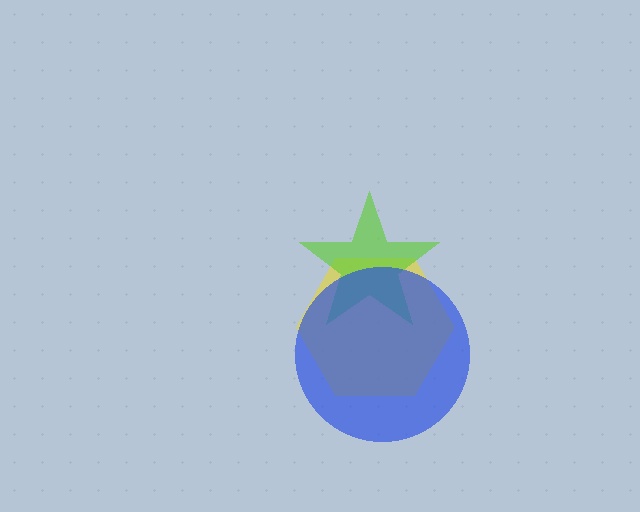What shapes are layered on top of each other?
The layered shapes are: a yellow hexagon, a lime star, a blue circle.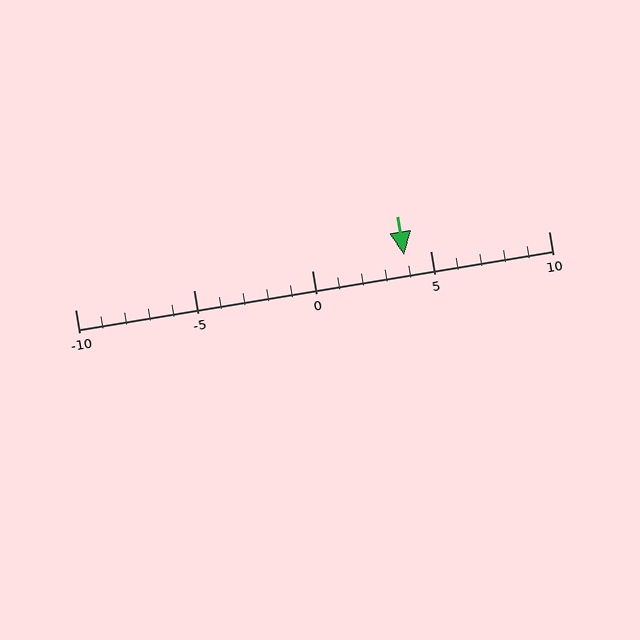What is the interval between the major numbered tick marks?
The major tick marks are spaced 5 units apart.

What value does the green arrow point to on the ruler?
The green arrow points to approximately 4.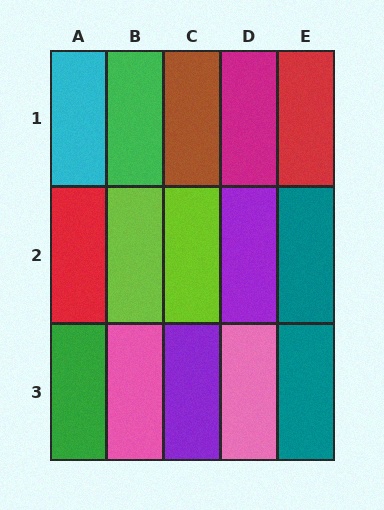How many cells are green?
2 cells are green.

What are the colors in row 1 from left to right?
Cyan, green, brown, magenta, red.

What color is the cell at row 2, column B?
Lime.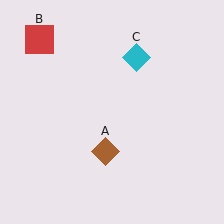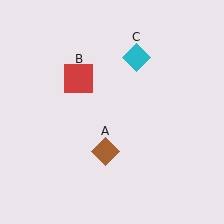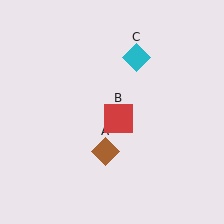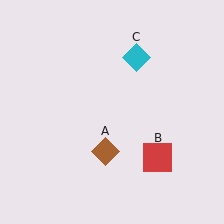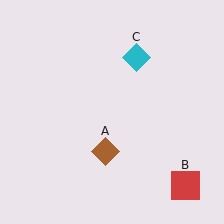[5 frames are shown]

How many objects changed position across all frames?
1 object changed position: red square (object B).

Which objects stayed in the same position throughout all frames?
Brown diamond (object A) and cyan diamond (object C) remained stationary.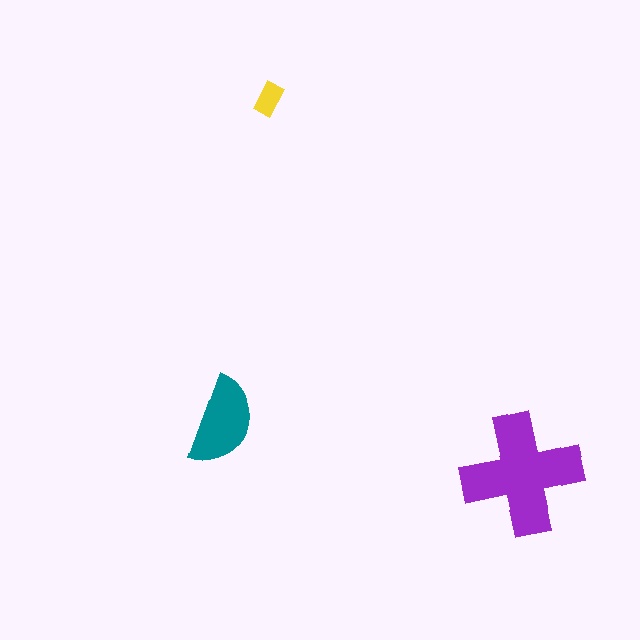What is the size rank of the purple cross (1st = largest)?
1st.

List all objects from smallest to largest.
The yellow rectangle, the teal semicircle, the purple cross.